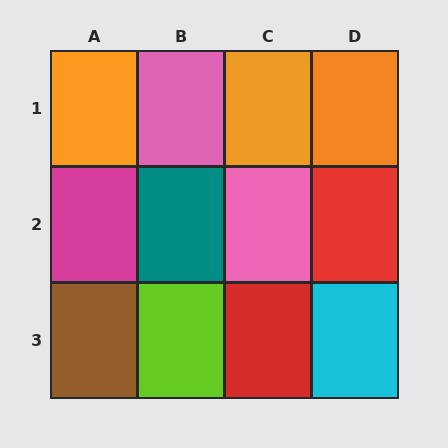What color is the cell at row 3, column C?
Red.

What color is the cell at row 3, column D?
Cyan.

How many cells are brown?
1 cell is brown.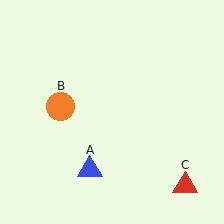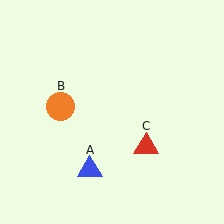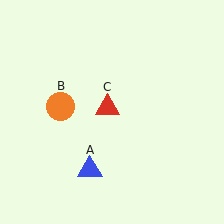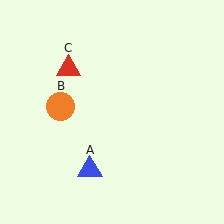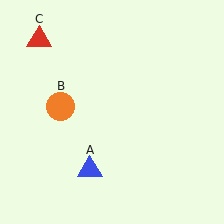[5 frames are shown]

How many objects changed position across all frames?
1 object changed position: red triangle (object C).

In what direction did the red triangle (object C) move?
The red triangle (object C) moved up and to the left.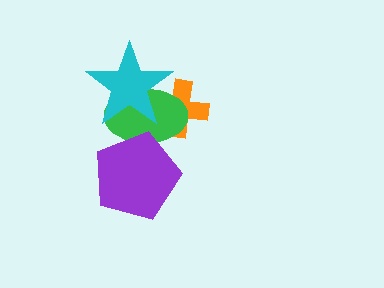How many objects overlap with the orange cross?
2 objects overlap with the orange cross.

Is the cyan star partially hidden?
No, no other shape covers it.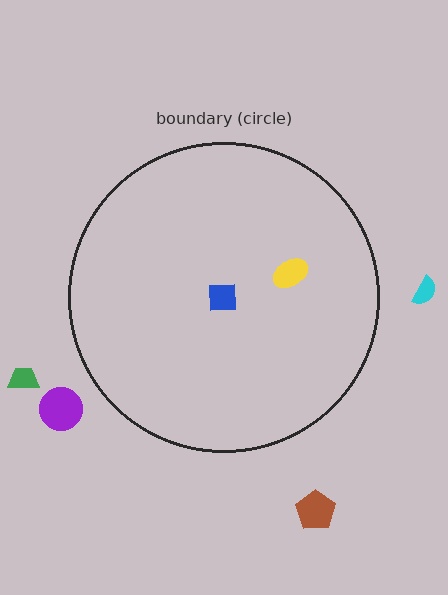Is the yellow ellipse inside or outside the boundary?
Inside.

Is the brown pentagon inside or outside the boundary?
Outside.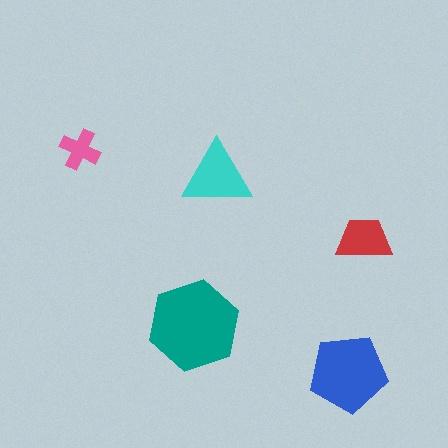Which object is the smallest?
The pink cross.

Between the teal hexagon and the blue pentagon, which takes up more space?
The teal hexagon.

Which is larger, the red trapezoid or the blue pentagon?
The blue pentagon.